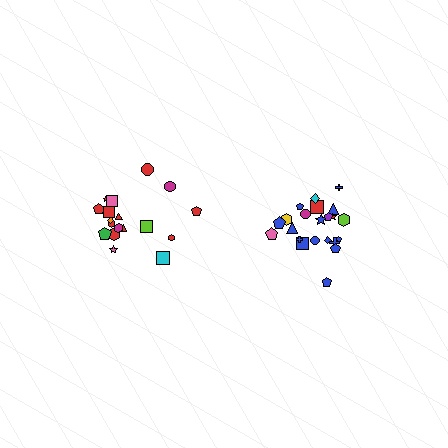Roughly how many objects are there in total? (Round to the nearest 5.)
Roughly 40 objects in total.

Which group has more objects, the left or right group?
The right group.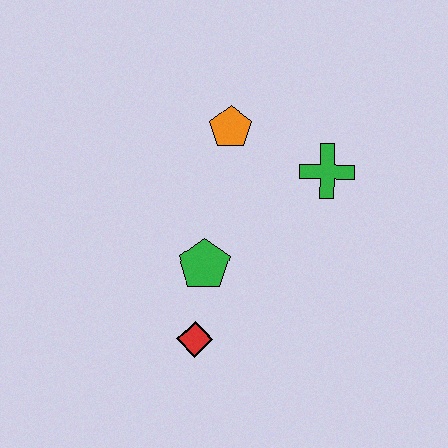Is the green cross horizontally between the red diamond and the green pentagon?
No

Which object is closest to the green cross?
The orange pentagon is closest to the green cross.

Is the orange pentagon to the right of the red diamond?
Yes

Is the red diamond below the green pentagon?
Yes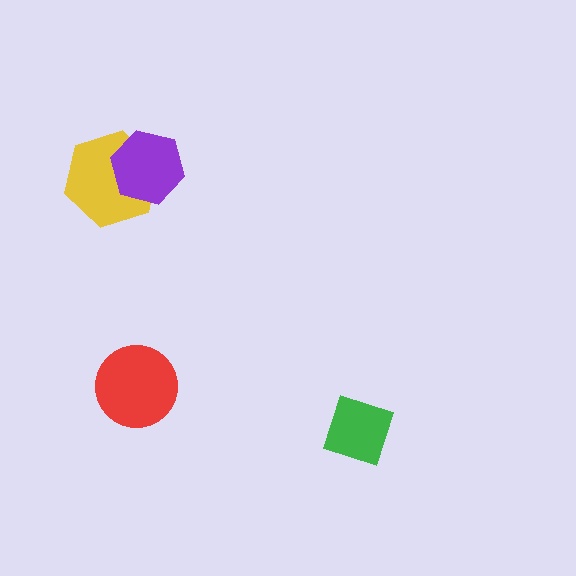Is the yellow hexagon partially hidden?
Yes, it is partially covered by another shape.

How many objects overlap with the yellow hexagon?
1 object overlaps with the yellow hexagon.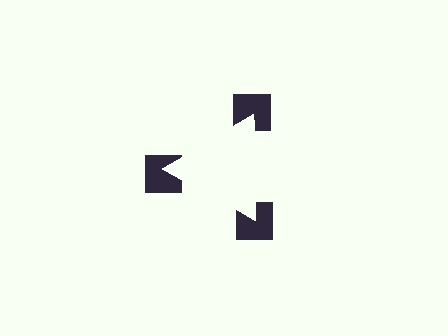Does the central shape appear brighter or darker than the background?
It typically appears slightly brighter than the background, even though no actual brightness change is drawn.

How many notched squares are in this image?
There are 3 — one at each vertex of the illusory triangle.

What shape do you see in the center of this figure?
An illusory triangle — its edges are inferred from the aligned wedge cuts in the notched squares, not physically drawn.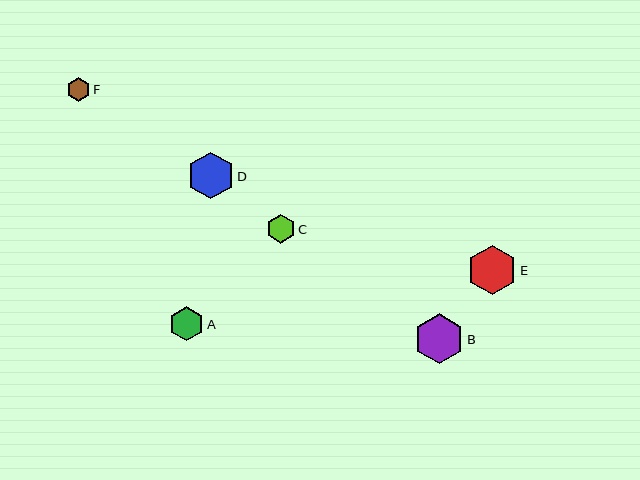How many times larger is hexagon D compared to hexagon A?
Hexagon D is approximately 1.4 times the size of hexagon A.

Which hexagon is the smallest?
Hexagon F is the smallest with a size of approximately 24 pixels.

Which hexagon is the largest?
Hexagon E is the largest with a size of approximately 50 pixels.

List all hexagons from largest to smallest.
From largest to smallest: E, B, D, A, C, F.